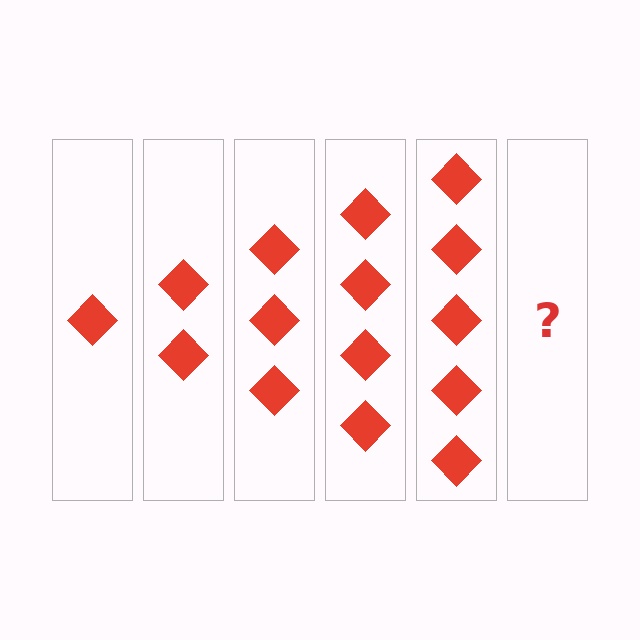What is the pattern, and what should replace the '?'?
The pattern is that each step adds one more diamond. The '?' should be 6 diamonds.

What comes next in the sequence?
The next element should be 6 diamonds.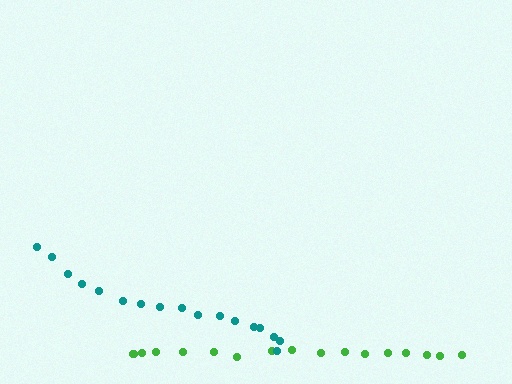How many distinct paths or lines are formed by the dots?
There are 2 distinct paths.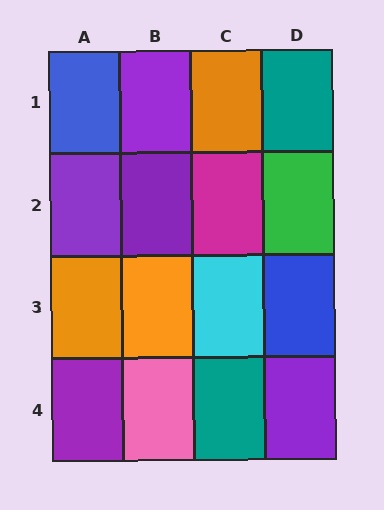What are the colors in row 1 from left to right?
Blue, purple, orange, teal.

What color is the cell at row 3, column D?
Blue.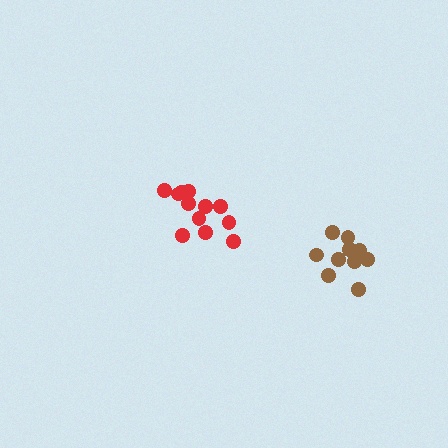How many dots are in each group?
Group 1: 12 dots, Group 2: 10 dots (22 total).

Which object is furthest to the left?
The red cluster is leftmost.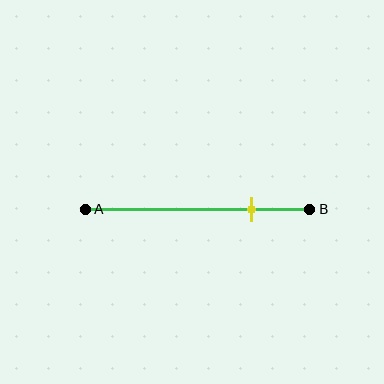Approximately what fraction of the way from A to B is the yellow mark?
The yellow mark is approximately 75% of the way from A to B.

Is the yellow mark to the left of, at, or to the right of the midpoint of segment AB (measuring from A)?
The yellow mark is to the right of the midpoint of segment AB.